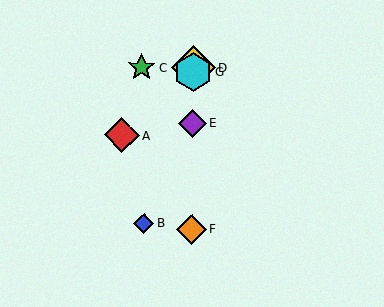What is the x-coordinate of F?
Object F is at x≈192.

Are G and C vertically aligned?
No, G is at x≈193 and C is at x≈141.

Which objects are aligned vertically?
Objects D, E, F, G are aligned vertically.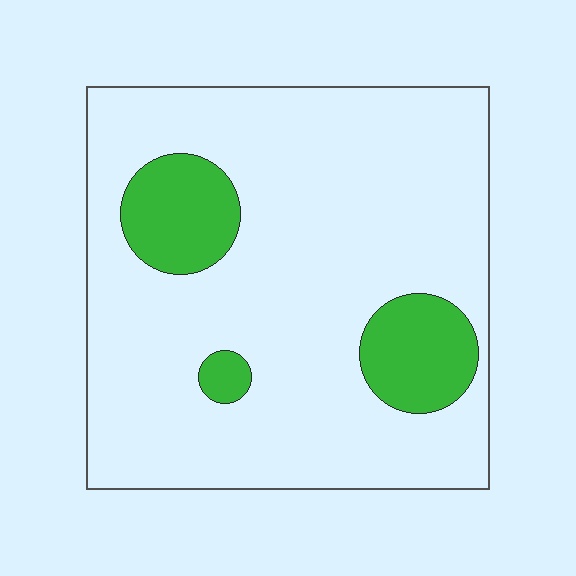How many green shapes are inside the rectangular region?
3.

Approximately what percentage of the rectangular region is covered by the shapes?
Approximately 15%.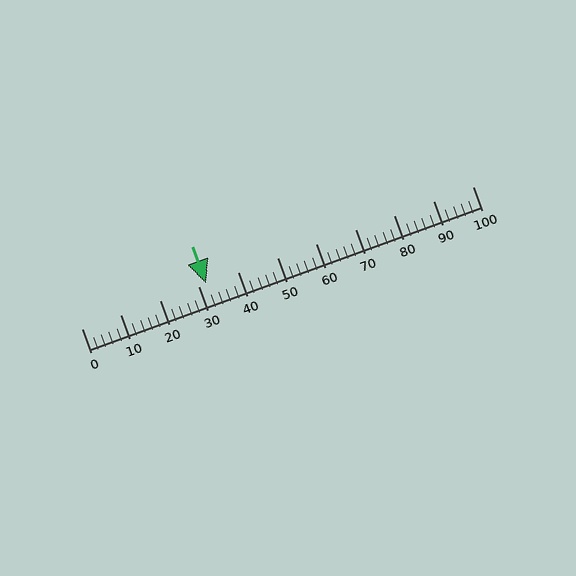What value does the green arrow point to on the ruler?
The green arrow points to approximately 32.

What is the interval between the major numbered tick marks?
The major tick marks are spaced 10 units apart.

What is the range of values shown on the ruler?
The ruler shows values from 0 to 100.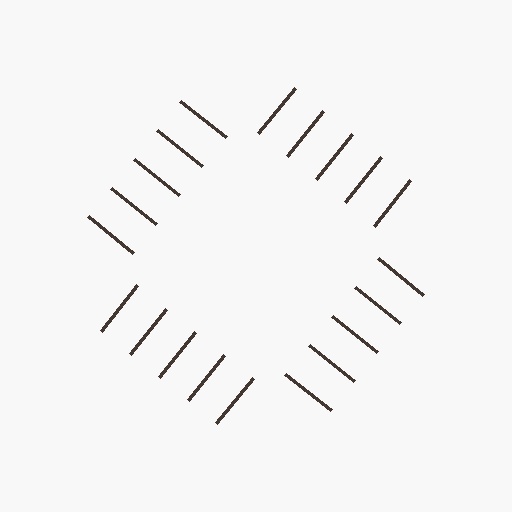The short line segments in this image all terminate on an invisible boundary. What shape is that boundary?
An illusory square — the line segments terminate on its edges but no continuous stroke is drawn.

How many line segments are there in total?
20 — 5 along each of the 4 edges.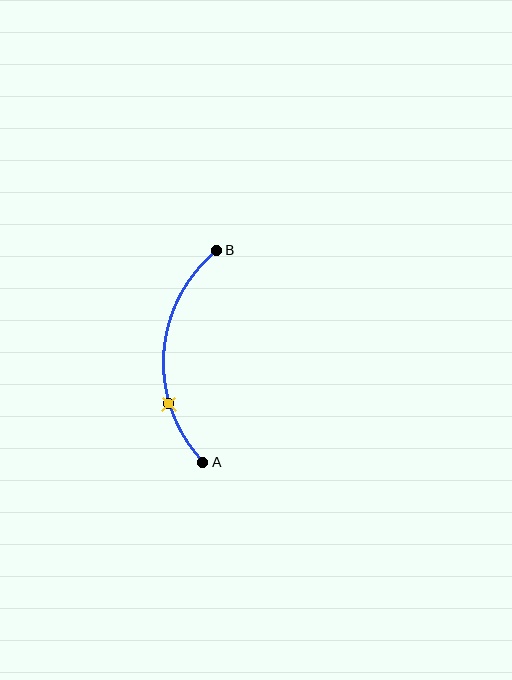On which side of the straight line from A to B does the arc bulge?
The arc bulges to the left of the straight line connecting A and B.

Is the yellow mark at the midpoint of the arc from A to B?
No. The yellow mark lies on the arc but is closer to endpoint A. The arc midpoint would be at the point on the curve equidistant along the arc from both A and B.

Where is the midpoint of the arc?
The arc midpoint is the point on the curve farthest from the straight line joining A and B. It sits to the left of that line.